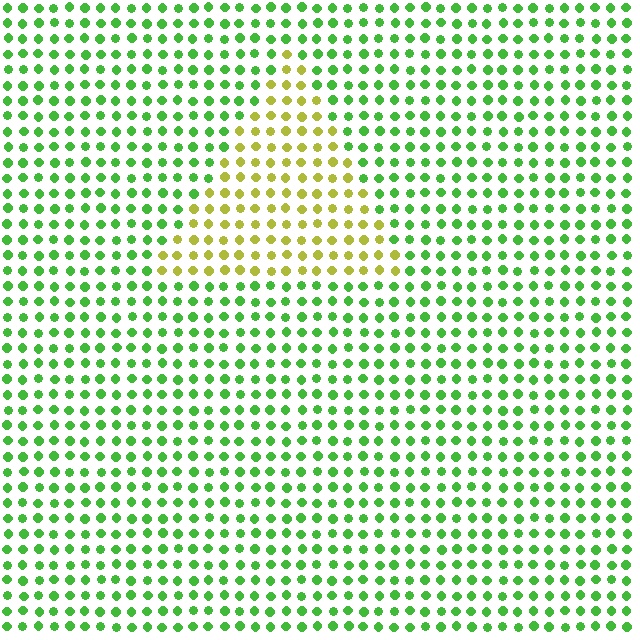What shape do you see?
I see a triangle.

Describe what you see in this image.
The image is filled with small green elements in a uniform arrangement. A triangle-shaped region is visible where the elements are tinted to a slightly different hue, forming a subtle color boundary.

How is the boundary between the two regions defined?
The boundary is defined purely by a slight shift in hue (about 51 degrees). Spacing, size, and orientation are identical on both sides.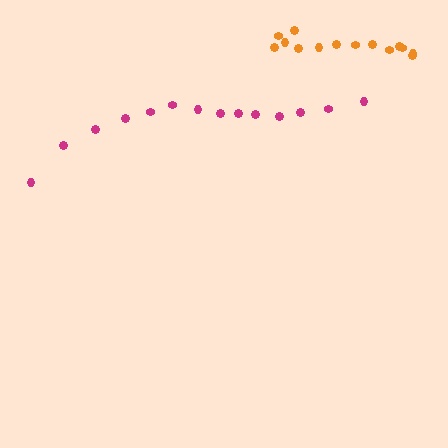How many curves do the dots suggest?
There are 2 distinct paths.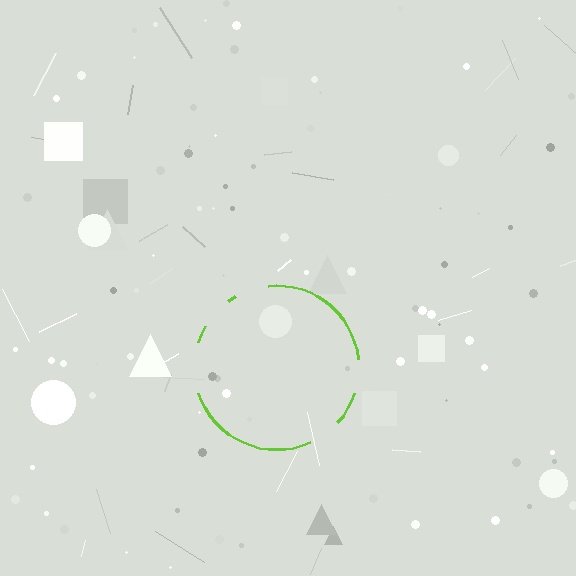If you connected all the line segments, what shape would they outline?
They would outline a circle.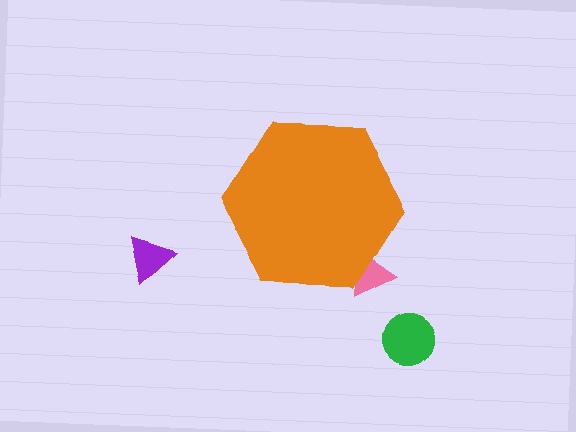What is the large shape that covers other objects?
An orange hexagon.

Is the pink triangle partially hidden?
Yes, the pink triangle is partially hidden behind the orange hexagon.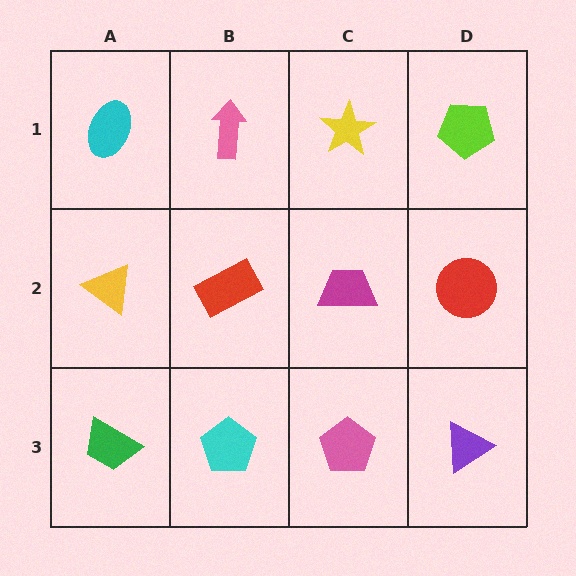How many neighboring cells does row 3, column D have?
2.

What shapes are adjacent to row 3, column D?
A red circle (row 2, column D), a pink pentagon (row 3, column C).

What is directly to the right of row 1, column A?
A pink arrow.